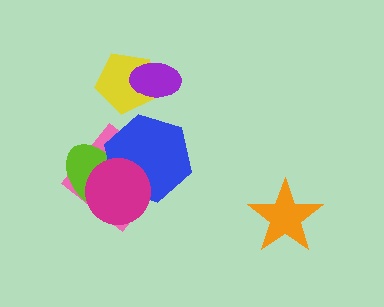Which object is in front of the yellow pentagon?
The purple ellipse is in front of the yellow pentagon.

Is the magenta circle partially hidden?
No, no other shape covers it.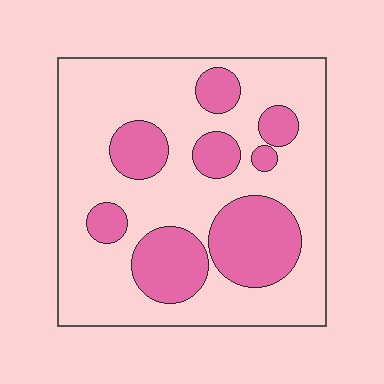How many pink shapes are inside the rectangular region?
8.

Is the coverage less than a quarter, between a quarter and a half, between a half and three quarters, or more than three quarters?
Between a quarter and a half.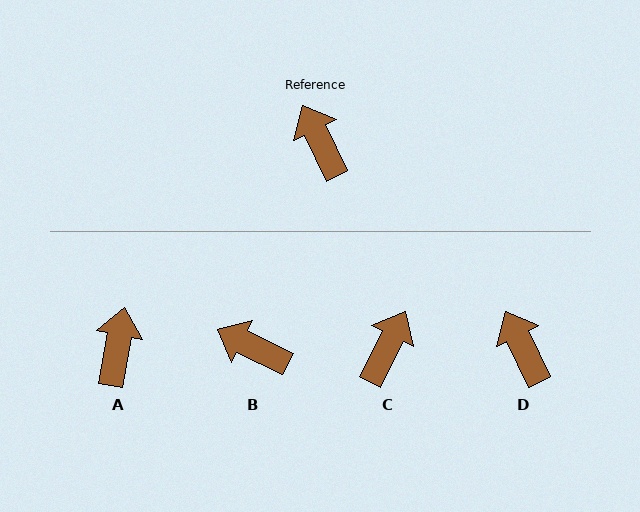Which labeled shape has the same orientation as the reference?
D.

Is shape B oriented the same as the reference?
No, it is off by about 38 degrees.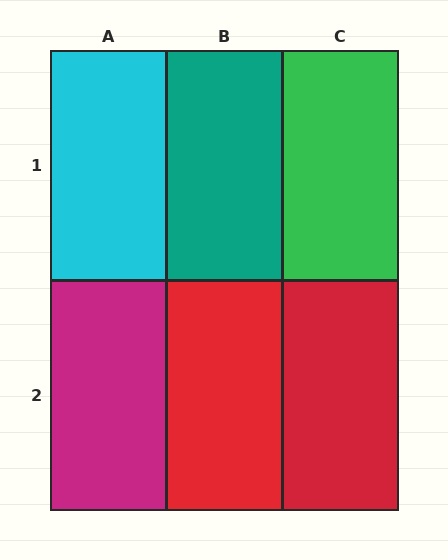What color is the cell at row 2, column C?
Red.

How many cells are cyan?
1 cell is cyan.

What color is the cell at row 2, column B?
Red.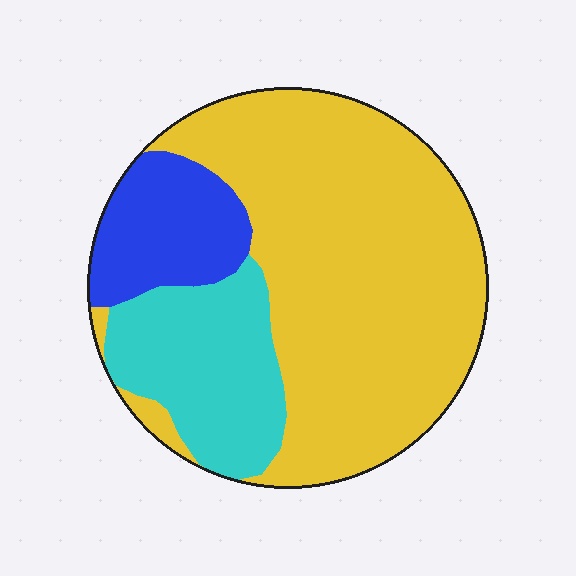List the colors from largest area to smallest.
From largest to smallest: yellow, cyan, blue.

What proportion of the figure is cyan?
Cyan takes up about one fifth (1/5) of the figure.